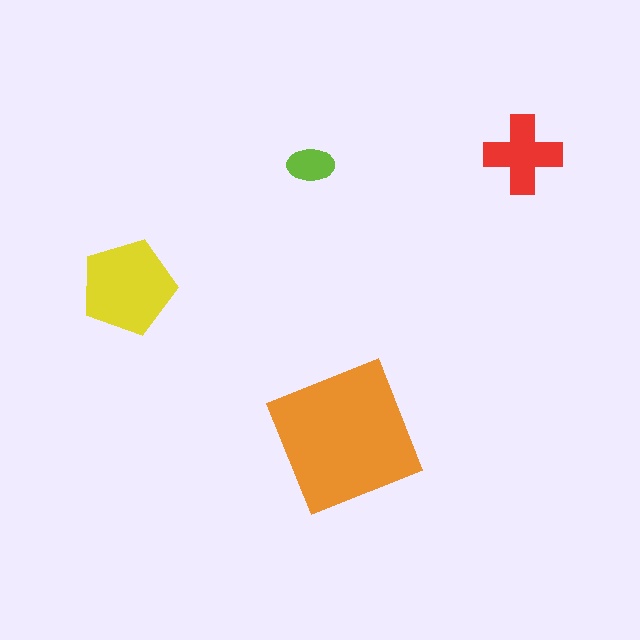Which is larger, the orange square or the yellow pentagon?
The orange square.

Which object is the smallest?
The lime ellipse.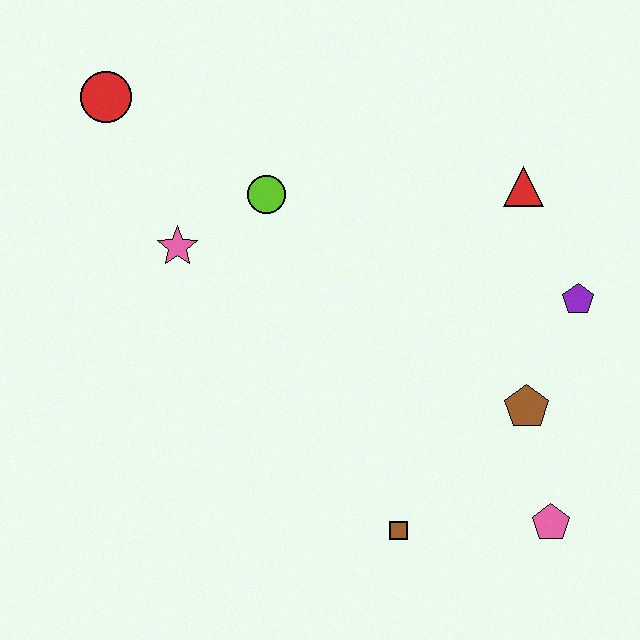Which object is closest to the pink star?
The lime circle is closest to the pink star.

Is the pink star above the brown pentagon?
Yes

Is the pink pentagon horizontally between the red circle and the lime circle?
No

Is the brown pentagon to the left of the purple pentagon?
Yes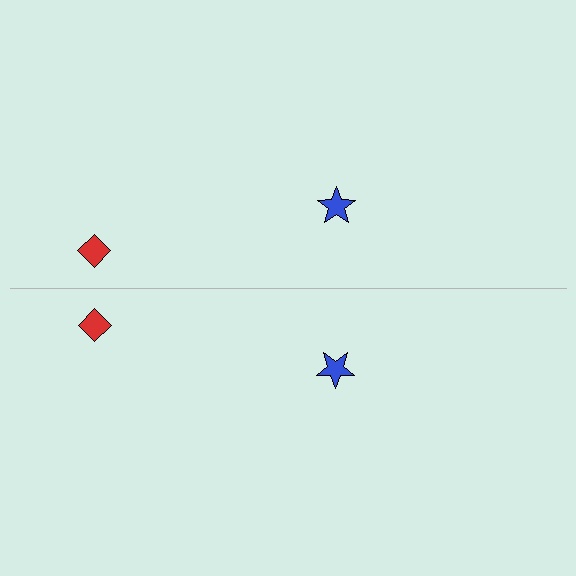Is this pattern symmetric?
Yes, this pattern has bilateral (reflection) symmetry.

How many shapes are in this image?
There are 4 shapes in this image.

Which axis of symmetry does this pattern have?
The pattern has a horizontal axis of symmetry running through the center of the image.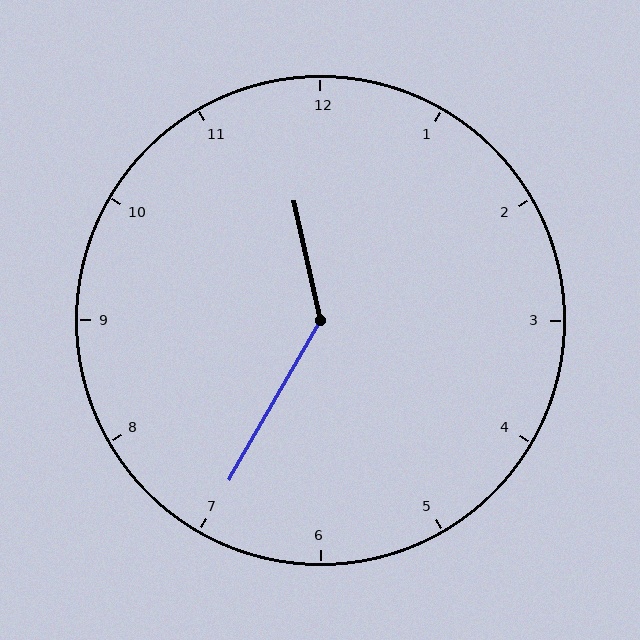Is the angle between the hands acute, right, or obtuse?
It is obtuse.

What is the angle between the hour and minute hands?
Approximately 138 degrees.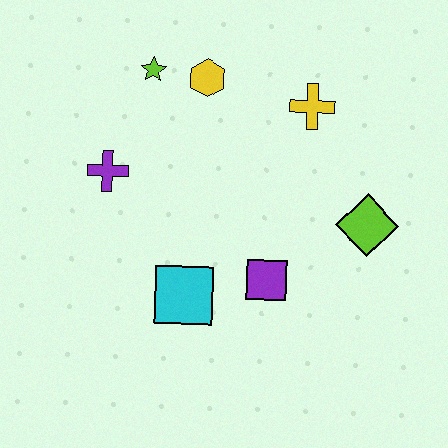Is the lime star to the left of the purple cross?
No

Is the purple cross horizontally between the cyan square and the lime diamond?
No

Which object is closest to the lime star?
The yellow hexagon is closest to the lime star.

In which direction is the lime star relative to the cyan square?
The lime star is above the cyan square.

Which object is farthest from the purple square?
The lime star is farthest from the purple square.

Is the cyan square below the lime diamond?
Yes